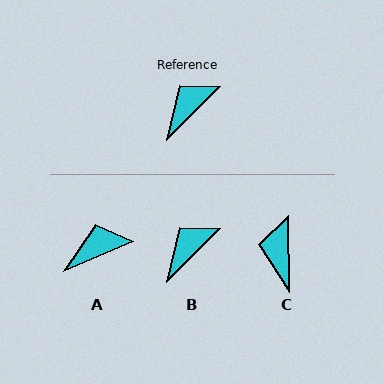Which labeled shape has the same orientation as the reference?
B.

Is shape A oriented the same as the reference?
No, it is off by about 22 degrees.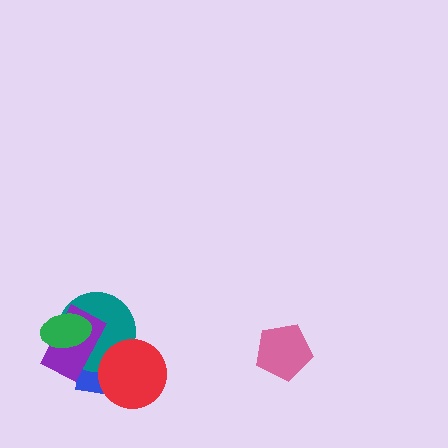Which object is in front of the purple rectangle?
The green ellipse is in front of the purple rectangle.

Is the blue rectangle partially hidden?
Yes, it is partially covered by another shape.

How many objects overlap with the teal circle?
4 objects overlap with the teal circle.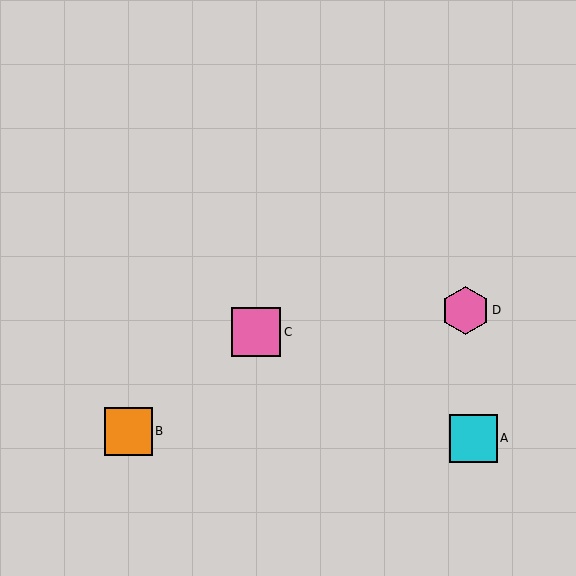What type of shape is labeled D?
Shape D is a pink hexagon.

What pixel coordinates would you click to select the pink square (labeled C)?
Click at (256, 332) to select the pink square C.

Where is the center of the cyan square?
The center of the cyan square is at (473, 438).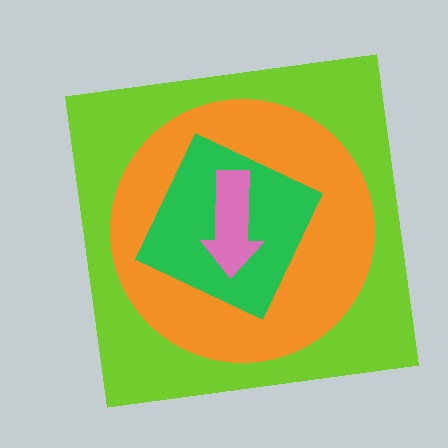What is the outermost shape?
The lime square.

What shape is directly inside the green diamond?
The pink arrow.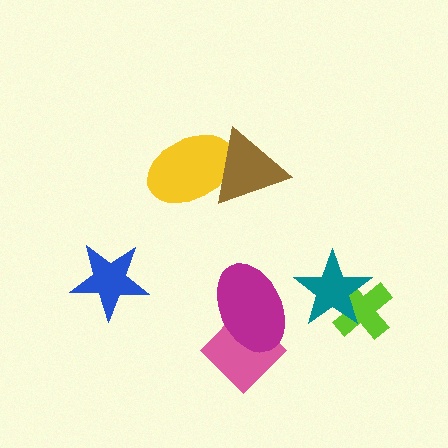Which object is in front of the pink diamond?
The magenta ellipse is in front of the pink diamond.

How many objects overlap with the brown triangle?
1 object overlaps with the brown triangle.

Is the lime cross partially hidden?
Yes, it is partially covered by another shape.